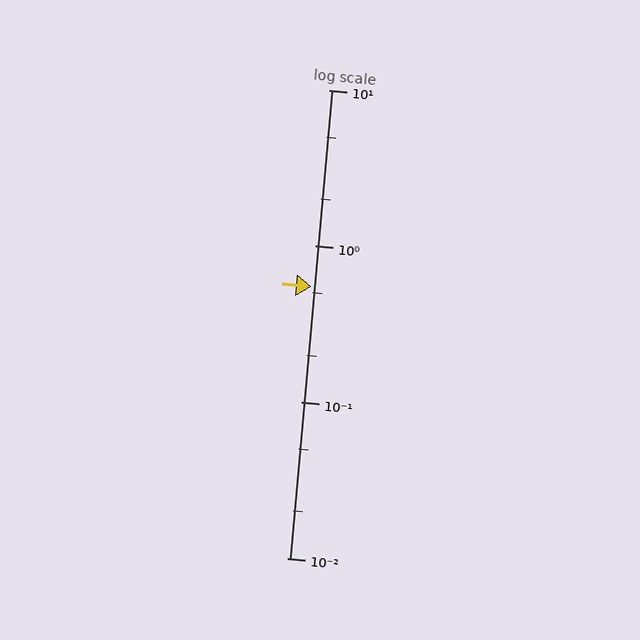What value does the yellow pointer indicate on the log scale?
The pointer indicates approximately 0.55.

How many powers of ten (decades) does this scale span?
The scale spans 3 decades, from 0.01 to 10.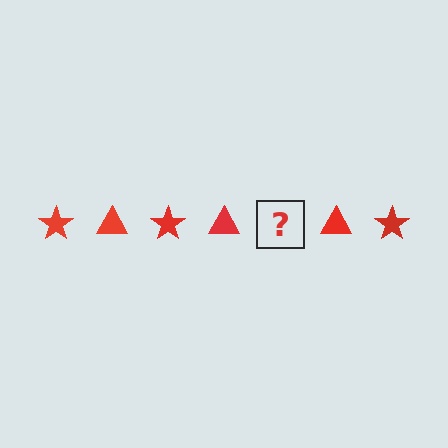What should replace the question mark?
The question mark should be replaced with a red star.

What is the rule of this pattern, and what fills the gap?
The rule is that the pattern cycles through star, triangle shapes in red. The gap should be filled with a red star.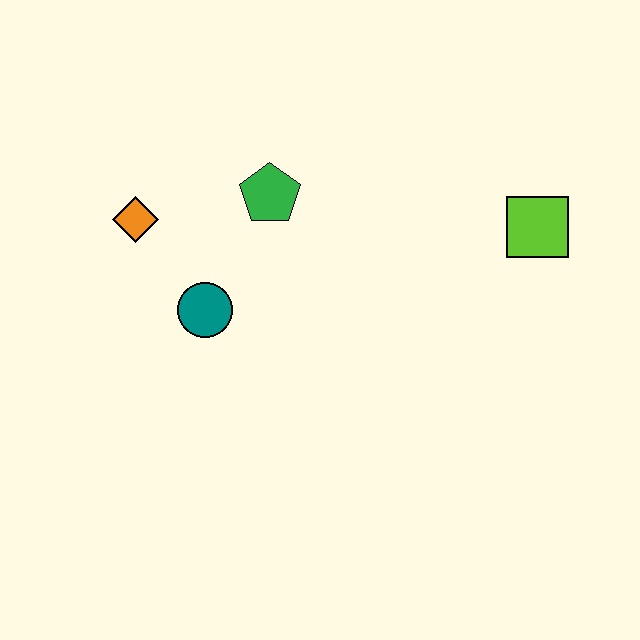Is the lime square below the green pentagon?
Yes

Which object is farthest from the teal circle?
The lime square is farthest from the teal circle.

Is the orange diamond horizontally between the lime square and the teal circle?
No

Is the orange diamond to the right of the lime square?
No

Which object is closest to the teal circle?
The orange diamond is closest to the teal circle.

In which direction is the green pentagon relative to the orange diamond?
The green pentagon is to the right of the orange diamond.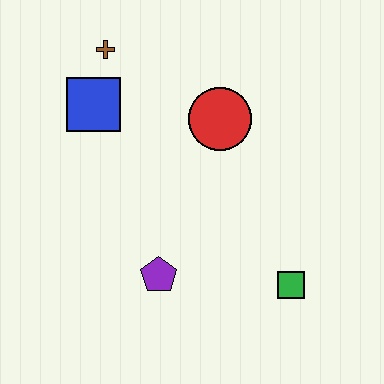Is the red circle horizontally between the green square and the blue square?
Yes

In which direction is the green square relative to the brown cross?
The green square is below the brown cross.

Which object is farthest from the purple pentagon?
The brown cross is farthest from the purple pentagon.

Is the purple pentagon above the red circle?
No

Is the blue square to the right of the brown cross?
No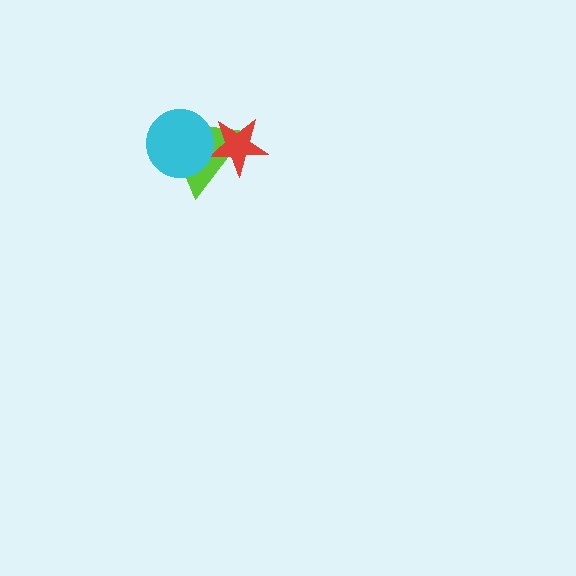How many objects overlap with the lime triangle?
2 objects overlap with the lime triangle.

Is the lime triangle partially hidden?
Yes, it is partially covered by another shape.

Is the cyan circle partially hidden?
No, no other shape covers it.